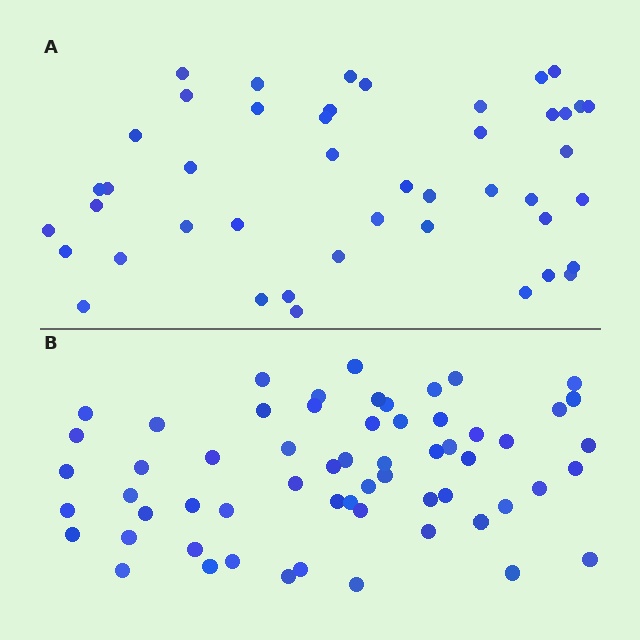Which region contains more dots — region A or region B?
Region B (the bottom region) has more dots.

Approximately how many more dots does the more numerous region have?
Region B has approximately 15 more dots than region A.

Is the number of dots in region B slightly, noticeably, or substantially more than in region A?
Region B has noticeably more, but not dramatically so. The ratio is roughly 1.3 to 1.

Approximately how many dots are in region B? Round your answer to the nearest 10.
About 60 dots.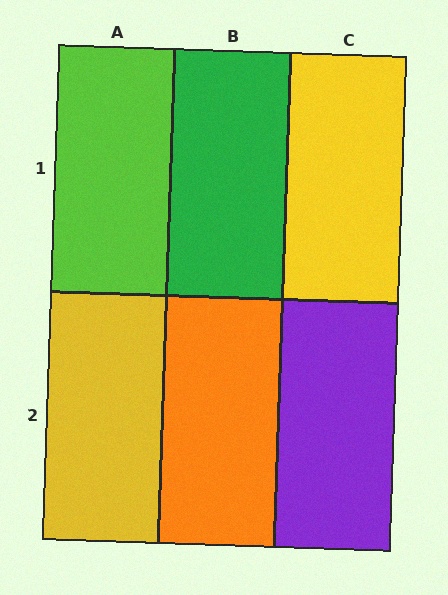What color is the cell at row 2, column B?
Orange.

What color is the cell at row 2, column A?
Yellow.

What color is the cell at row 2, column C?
Purple.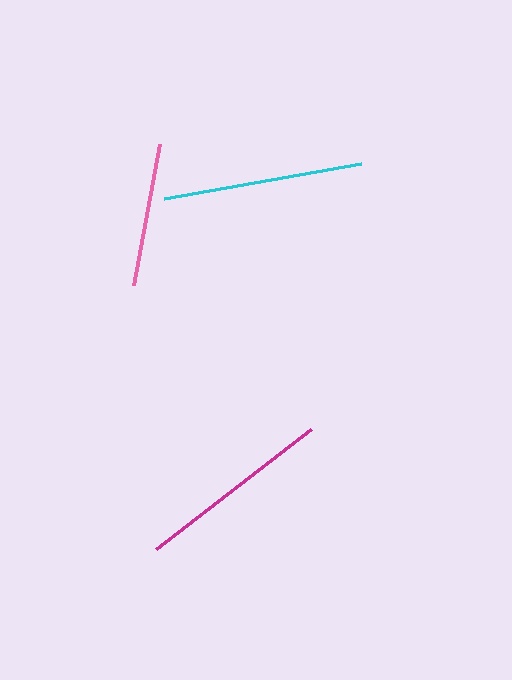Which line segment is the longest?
The cyan line is the longest at approximately 200 pixels.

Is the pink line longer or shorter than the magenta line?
The magenta line is longer than the pink line.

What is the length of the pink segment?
The pink segment is approximately 143 pixels long.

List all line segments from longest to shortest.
From longest to shortest: cyan, magenta, pink.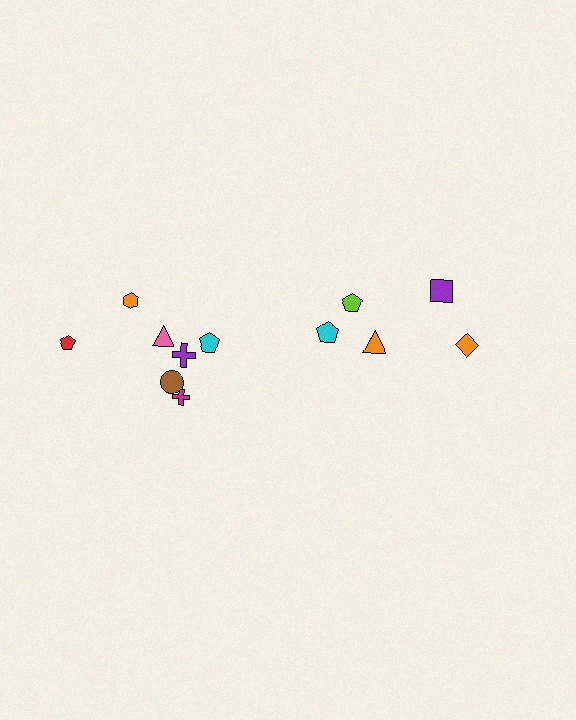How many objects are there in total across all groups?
There are 12 objects.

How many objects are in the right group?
There are 5 objects.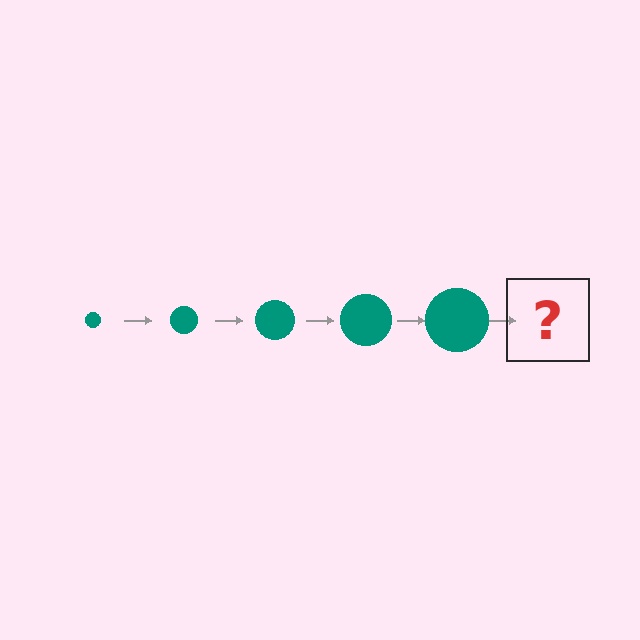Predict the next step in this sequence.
The next step is a teal circle, larger than the previous one.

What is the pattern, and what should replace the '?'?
The pattern is that the circle gets progressively larger each step. The '?' should be a teal circle, larger than the previous one.